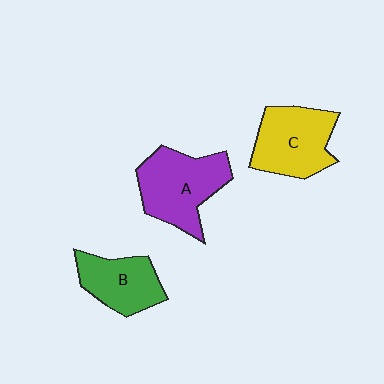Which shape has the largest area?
Shape A (purple).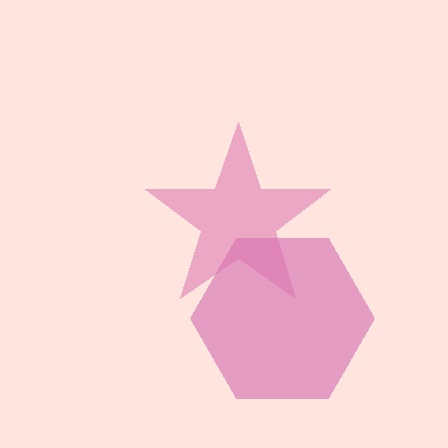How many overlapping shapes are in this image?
There are 2 overlapping shapes in the image.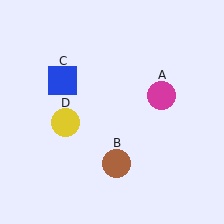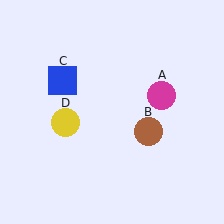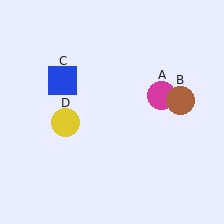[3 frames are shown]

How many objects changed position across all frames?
1 object changed position: brown circle (object B).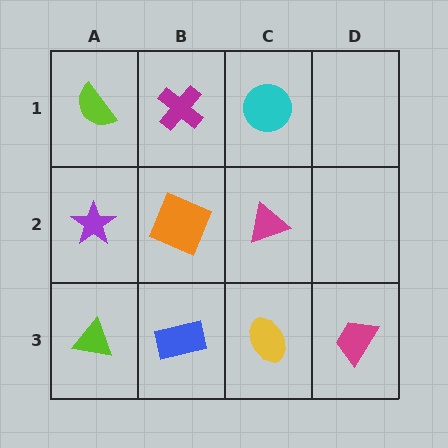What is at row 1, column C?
A cyan circle.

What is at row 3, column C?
A yellow ellipse.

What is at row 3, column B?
A blue rectangle.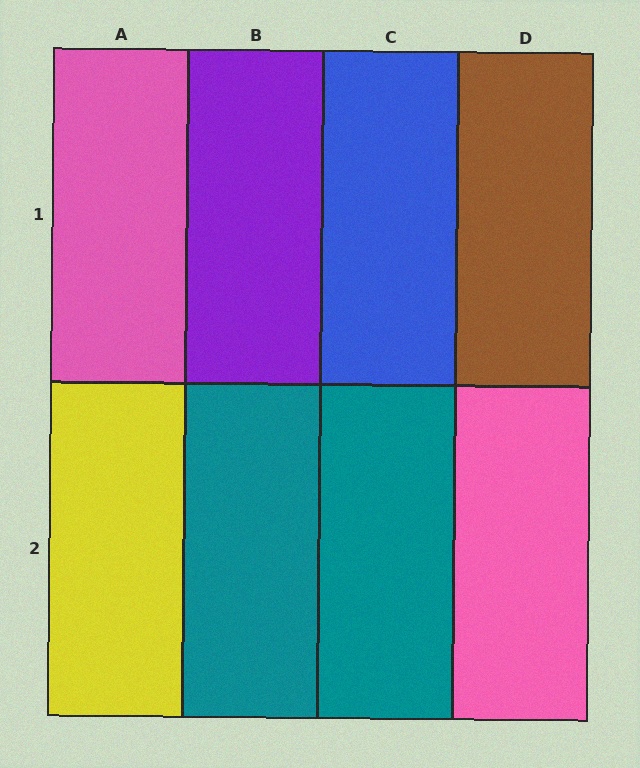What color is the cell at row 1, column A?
Pink.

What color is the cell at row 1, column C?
Blue.